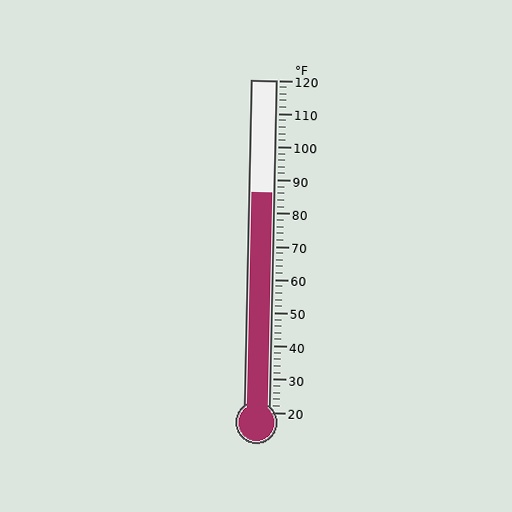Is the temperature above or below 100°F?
The temperature is below 100°F.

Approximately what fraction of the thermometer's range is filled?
The thermometer is filled to approximately 65% of its range.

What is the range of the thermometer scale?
The thermometer scale ranges from 20°F to 120°F.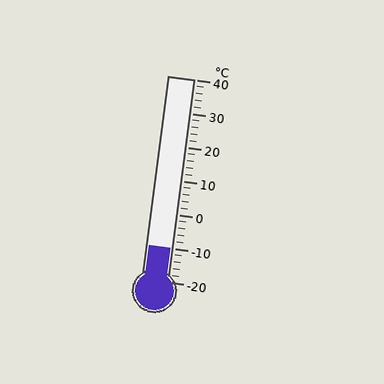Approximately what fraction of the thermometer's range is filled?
The thermometer is filled to approximately 15% of its range.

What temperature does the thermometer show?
The thermometer shows approximately -10°C.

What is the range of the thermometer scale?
The thermometer scale ranges from -20°C to 40°C.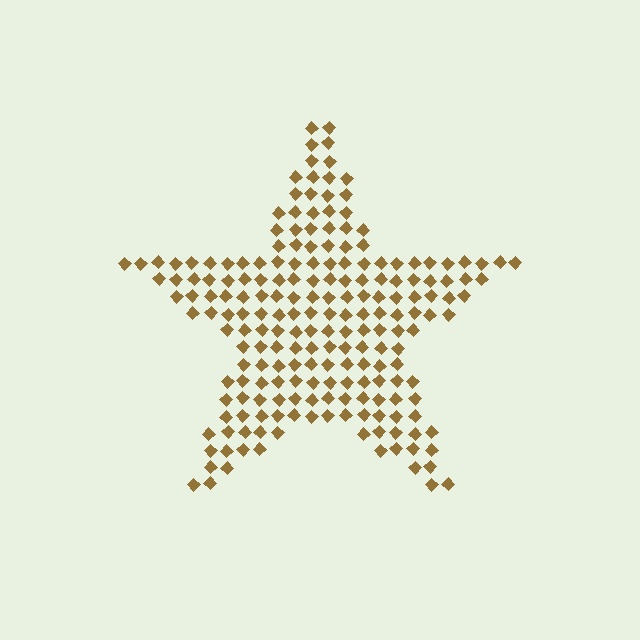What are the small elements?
The small elements are diamonds.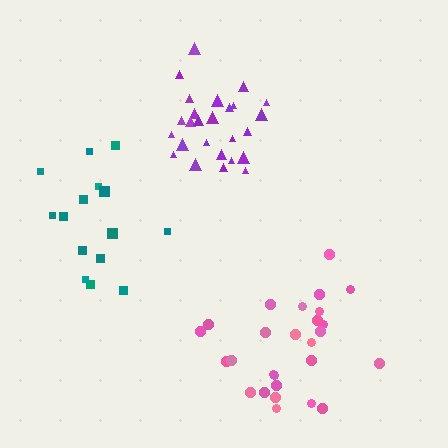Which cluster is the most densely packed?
Purple.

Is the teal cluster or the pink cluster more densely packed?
Pink.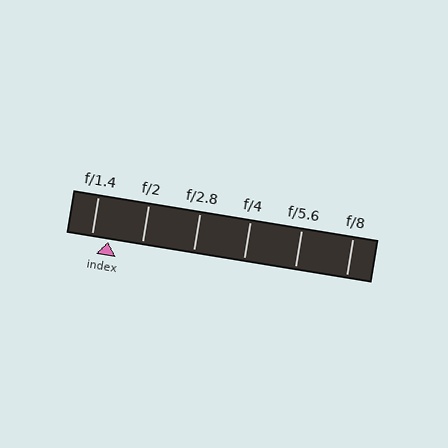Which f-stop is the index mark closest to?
The index mark is closest to f/1.4.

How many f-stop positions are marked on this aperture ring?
There are 6 f-stop positions marked.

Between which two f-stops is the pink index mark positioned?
The index mark is between f/1.4 and f/2.